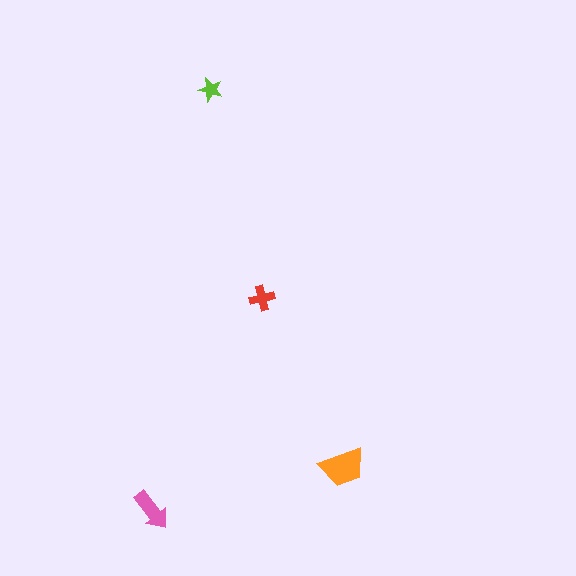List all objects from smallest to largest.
The lime star, the red cross, the pink arrow, the orange trapezoid.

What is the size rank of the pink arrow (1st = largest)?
2nd.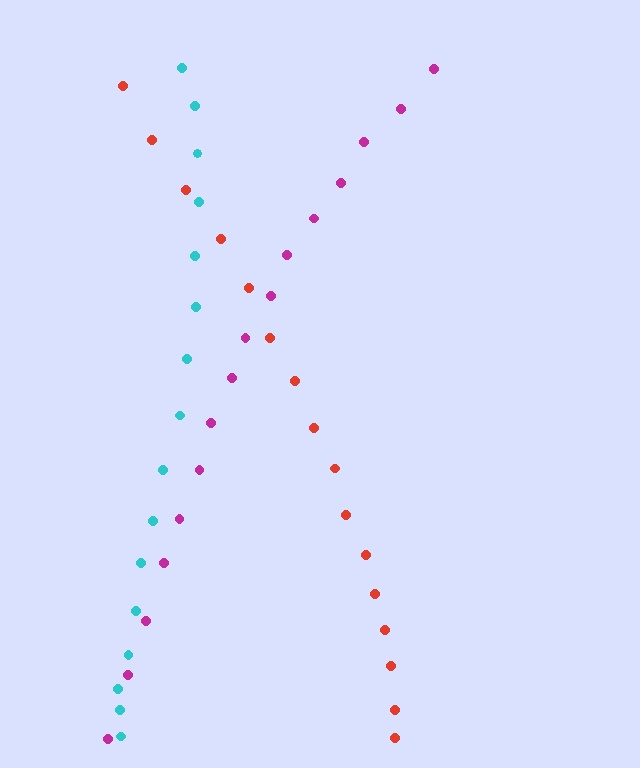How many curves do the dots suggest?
There are 3 distinct paths.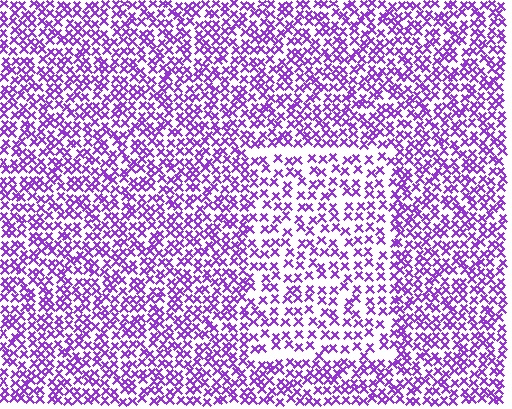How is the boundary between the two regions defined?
The boundary is defined by a change in element density (approximately 1.6x ratio). All elements are the same color, size, and shape.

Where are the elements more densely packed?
The elements are more densely packed outside the rectangle boundary.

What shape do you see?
I see a rectangle.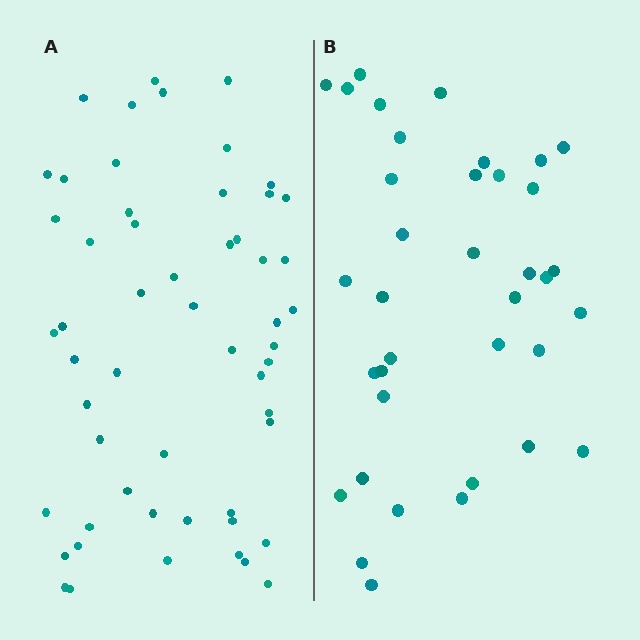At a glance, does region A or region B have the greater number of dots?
Region A (the left region) has more dots.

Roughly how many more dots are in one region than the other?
Region A has approximately 20 more dots than region B.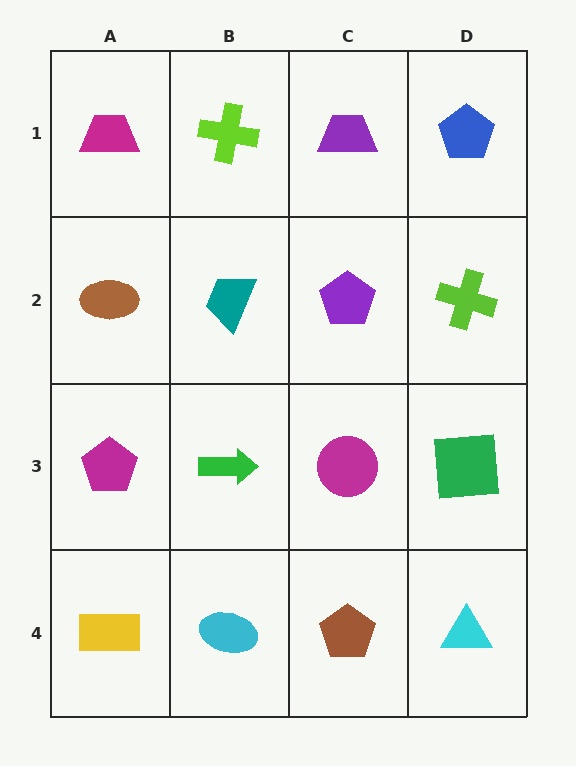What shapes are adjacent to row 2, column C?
A purple trapezoid (row 1, column C), a magenta circle (row 3, column C), a teal trapezoid (row 2, column B), a lime cross (row 2, column D).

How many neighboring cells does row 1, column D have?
2.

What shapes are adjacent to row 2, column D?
A blue pentagon (row 1, column D), a green square (row 3, column D), a purple pentagon (row 2, column C).